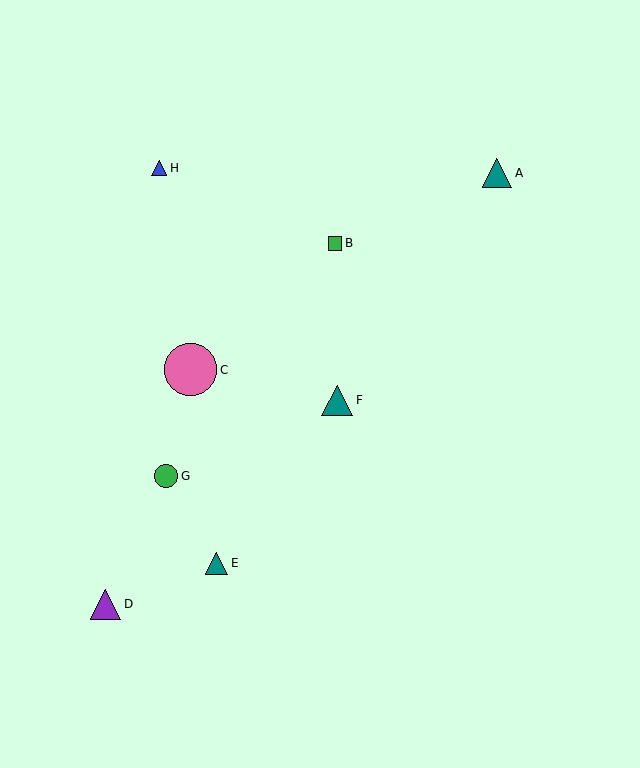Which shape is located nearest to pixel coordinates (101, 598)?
The purple triangle (labeled D) at (106, 604) is nearest to that location.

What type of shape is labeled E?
Shape E is a teal triangle.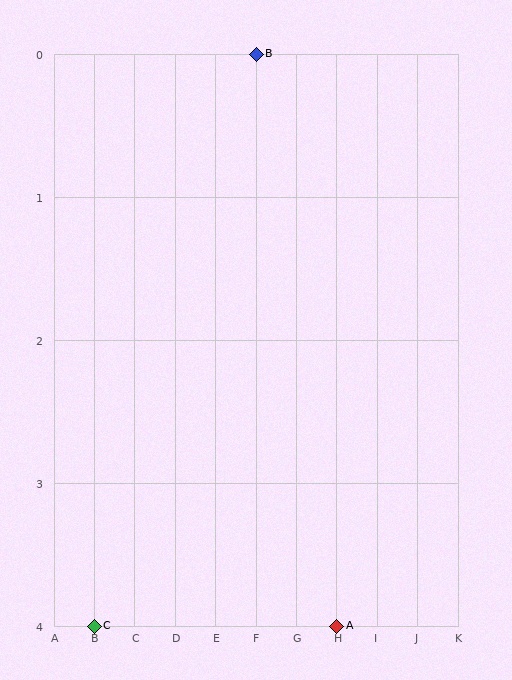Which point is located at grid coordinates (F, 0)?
Point B is at (F, 0).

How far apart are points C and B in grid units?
Points C and B are 4 columns and 4 rows apart (about 5.7 grid units diagonally).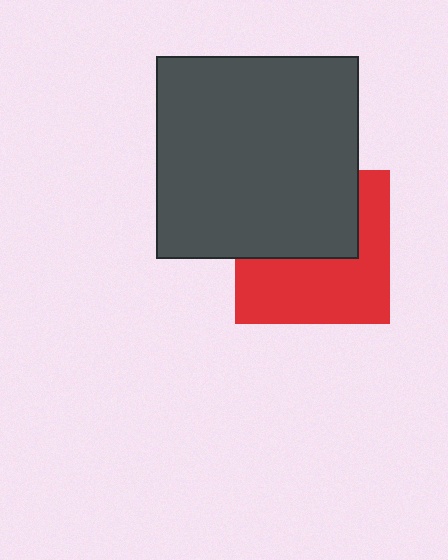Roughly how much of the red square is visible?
About half of it is visible (roughly 53%).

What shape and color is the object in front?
The object in front is a dark gray square.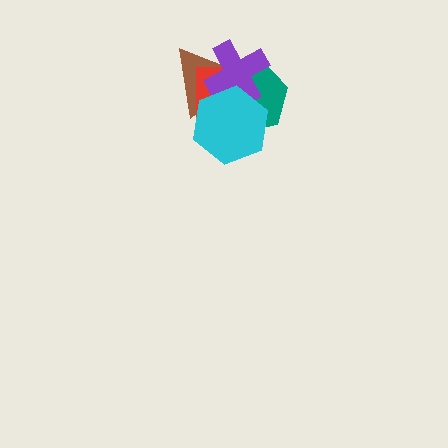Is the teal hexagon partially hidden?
Yes, it is partially covered by another shape.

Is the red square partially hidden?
Yes, it is partially covered by another shape.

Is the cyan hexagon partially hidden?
No, no other shape covers it.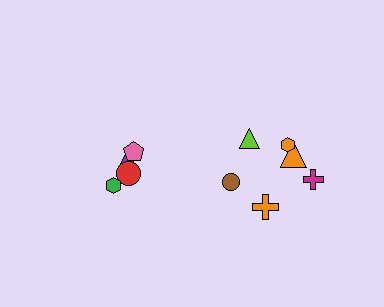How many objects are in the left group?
There are 4 objects.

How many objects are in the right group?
There are 6 objects.